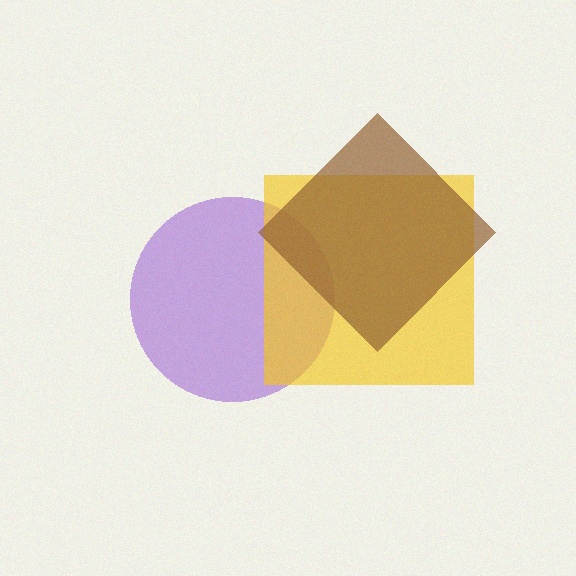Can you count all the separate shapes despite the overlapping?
Yes, there are 3 separate shapes.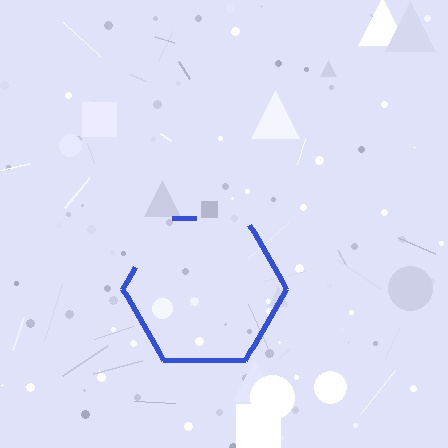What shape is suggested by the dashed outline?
The dashed outline suggests a hexagon.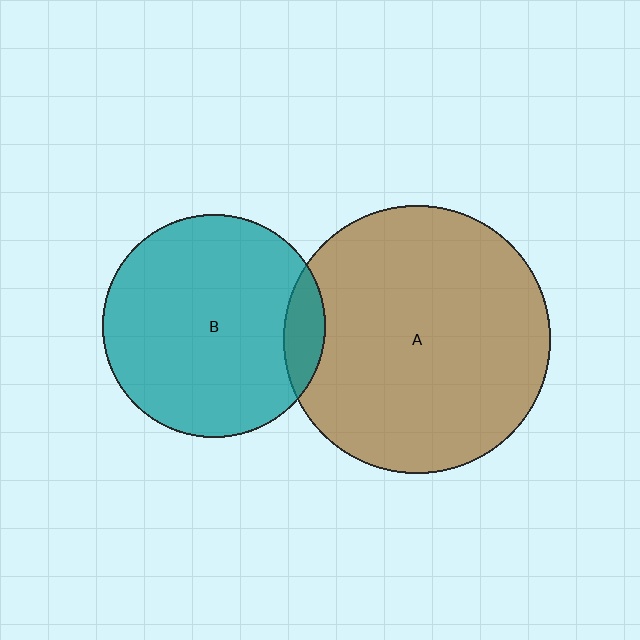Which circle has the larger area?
Circle A (brown).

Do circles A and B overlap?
Yes.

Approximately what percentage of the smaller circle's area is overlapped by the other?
Approximately 10%.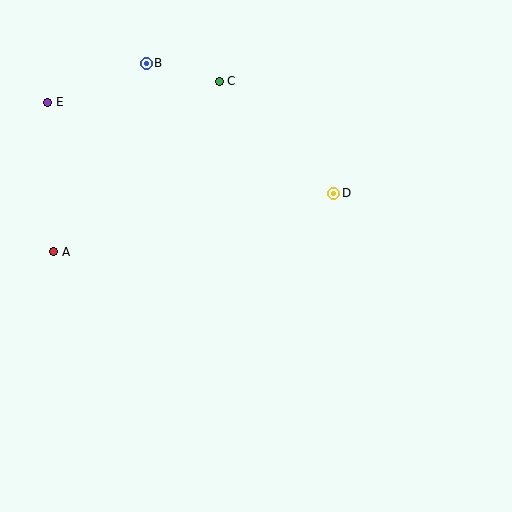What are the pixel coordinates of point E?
Point E is at (48, 102).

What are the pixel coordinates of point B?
Point B is at (146, 63).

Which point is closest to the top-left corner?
Point E is closest to the top-left corner.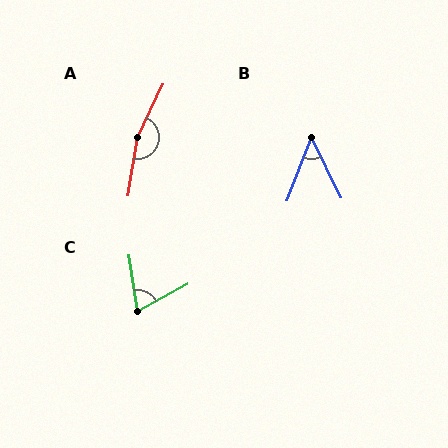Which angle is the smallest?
B, at approximately 47 degrees.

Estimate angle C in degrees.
Approximately 70 degrees.